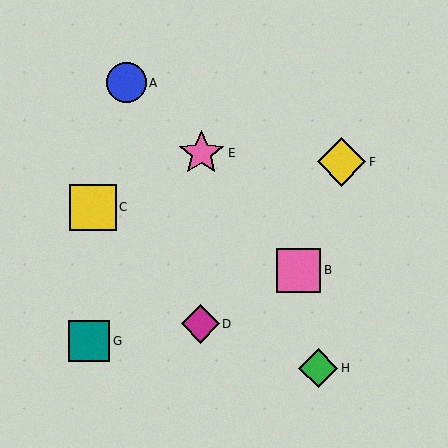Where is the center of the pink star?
The center of the pink star is at (201, 153).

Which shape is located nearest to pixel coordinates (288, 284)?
The pink square (labeled B) at (299, 270) is nearest to that location.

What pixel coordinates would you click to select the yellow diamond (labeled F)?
Click at (342, 162) to select the yellow diamond F.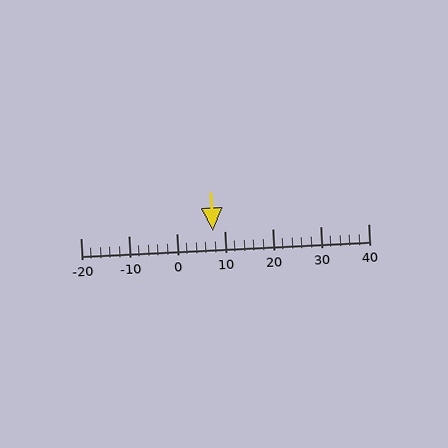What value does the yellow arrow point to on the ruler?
The yellow arrow points to approximately 8.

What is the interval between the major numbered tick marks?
The major tick marks are spaced 10 units apart.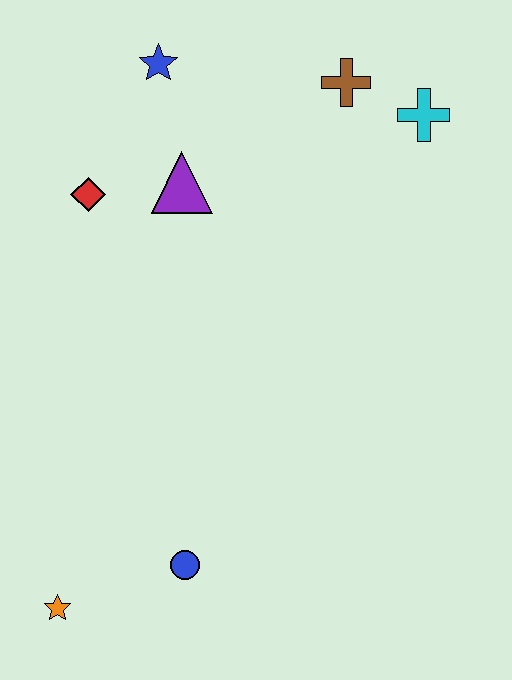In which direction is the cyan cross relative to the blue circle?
The cyan cross is above the blue circle.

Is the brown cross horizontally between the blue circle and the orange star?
No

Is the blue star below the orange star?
No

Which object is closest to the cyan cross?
The brown cross is closest to the cyan cross.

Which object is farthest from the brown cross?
The orange star is farthest from the brown cross.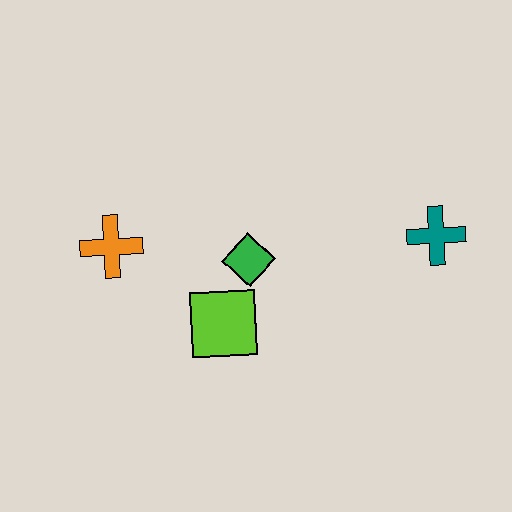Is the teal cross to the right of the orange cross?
Yes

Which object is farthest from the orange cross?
The teal cross is farthest from the orange cross.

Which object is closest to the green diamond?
The lime square is closest to the green diamond.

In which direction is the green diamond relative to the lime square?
The green diamond is above the lime square.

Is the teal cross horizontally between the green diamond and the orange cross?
No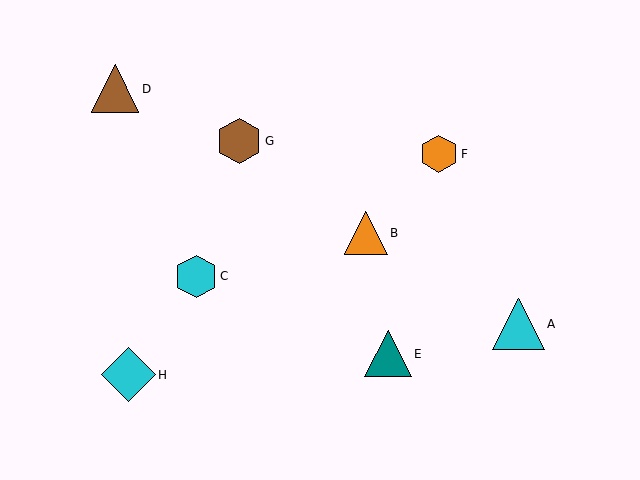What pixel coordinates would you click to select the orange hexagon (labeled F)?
Click at (439, 154) to select the orange hexagon F.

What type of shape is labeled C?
Shape C is a cyan hexagon.